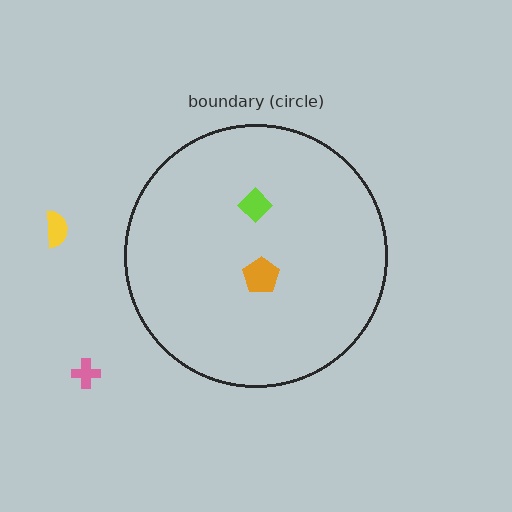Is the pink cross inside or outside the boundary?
Outside.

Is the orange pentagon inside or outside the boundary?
Inside.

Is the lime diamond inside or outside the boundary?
Inside.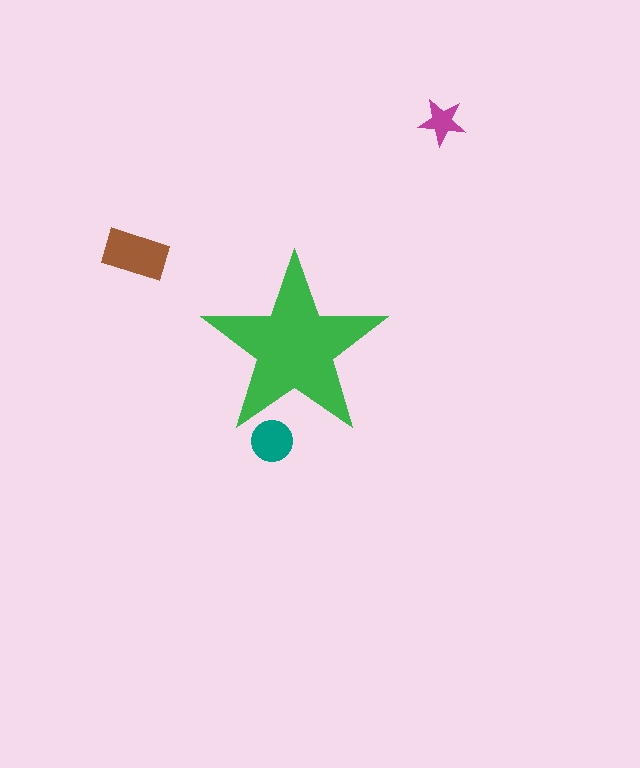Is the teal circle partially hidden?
Yes, the teal circle is partially hidden behind the green star.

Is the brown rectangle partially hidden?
No, the brown rectangle is fully visible.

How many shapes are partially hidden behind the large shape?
1 shape is partially hidden.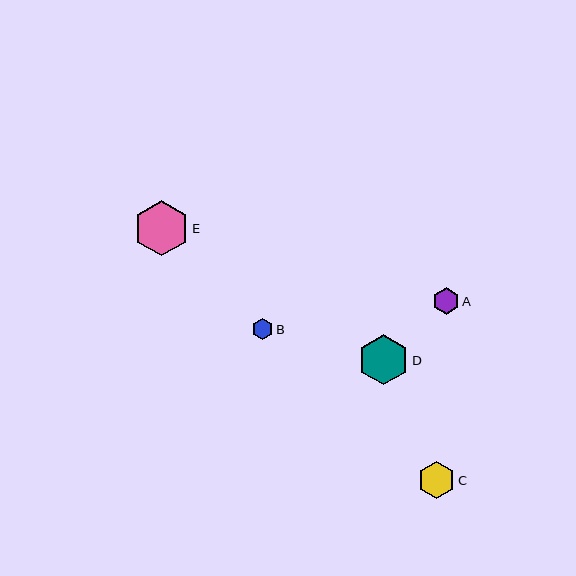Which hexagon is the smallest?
Hexagon B is the smallest with a size of approximately 21 pixels.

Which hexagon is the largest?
Hexagon E is the largest with a size of approximately 55 pixels.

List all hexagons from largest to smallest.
From largest to smallest: E, D, C, A, B.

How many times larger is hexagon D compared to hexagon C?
Hexagon D is approximately 1.4 times the size of hexagon C.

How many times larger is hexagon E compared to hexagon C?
Hexagon E is approximately 1.5 times the size of hexagon C.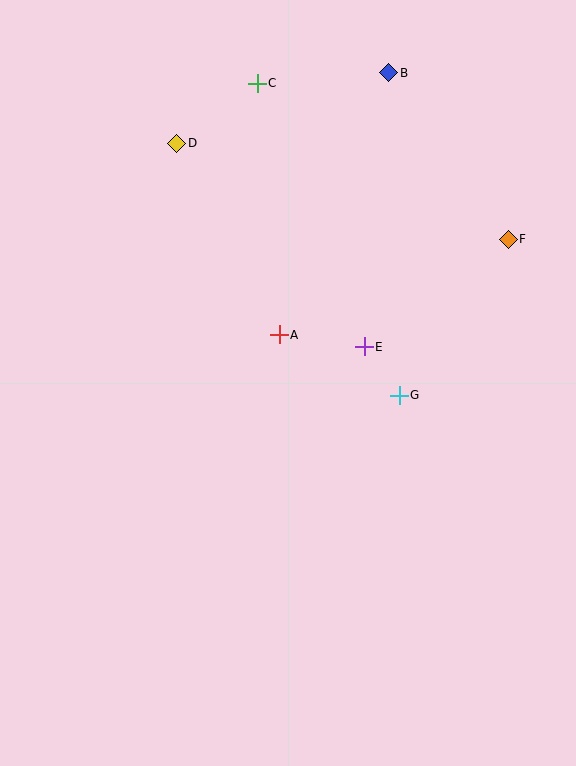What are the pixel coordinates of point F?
Point F is at (508, 239).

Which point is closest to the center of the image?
Point A at (279, 335) is closest to the center.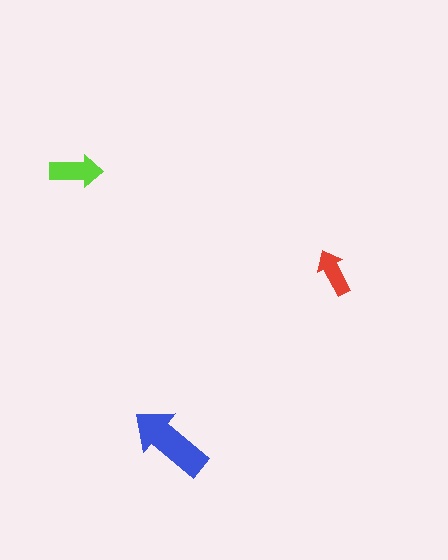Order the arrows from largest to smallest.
the blue one, the lime one, the red one.